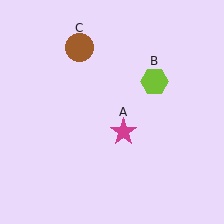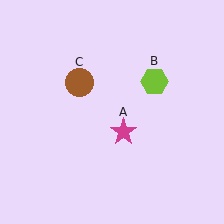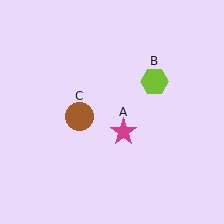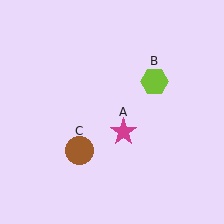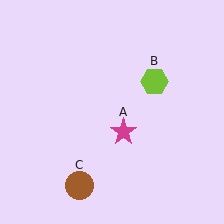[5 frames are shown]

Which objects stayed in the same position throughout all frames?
Magenta star (object A) and lime hexagon (object B) remained stationary.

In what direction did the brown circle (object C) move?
The brown circle (object C) moved down.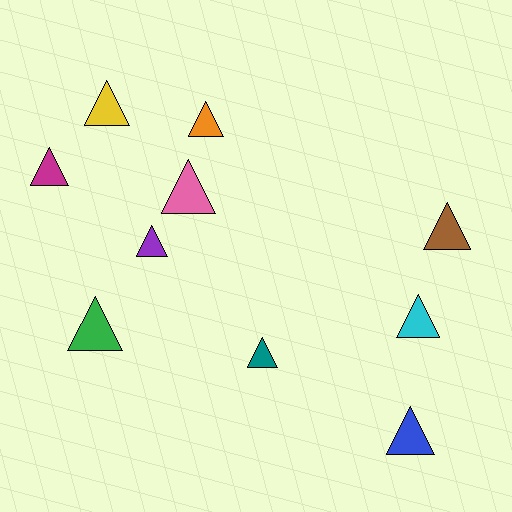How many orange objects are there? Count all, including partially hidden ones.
There is 1 orange object.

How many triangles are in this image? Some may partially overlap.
There are 10 triangles.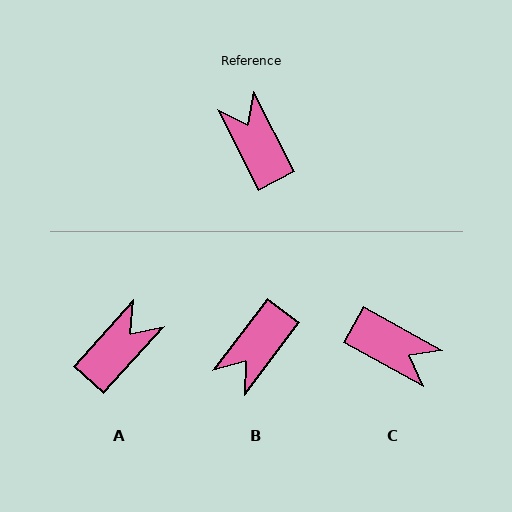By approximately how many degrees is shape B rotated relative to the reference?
Approximately 115 degrees counter-clockwise.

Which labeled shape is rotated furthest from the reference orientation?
C, about 146 degrees away.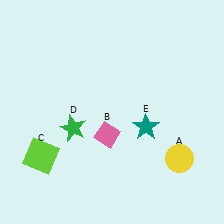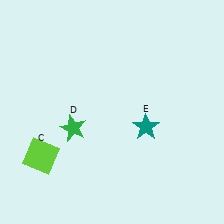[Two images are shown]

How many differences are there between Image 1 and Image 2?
There are 2 differences between the two images.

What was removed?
The pink diamond (B), the yellow circle (A) were removed in Image 2.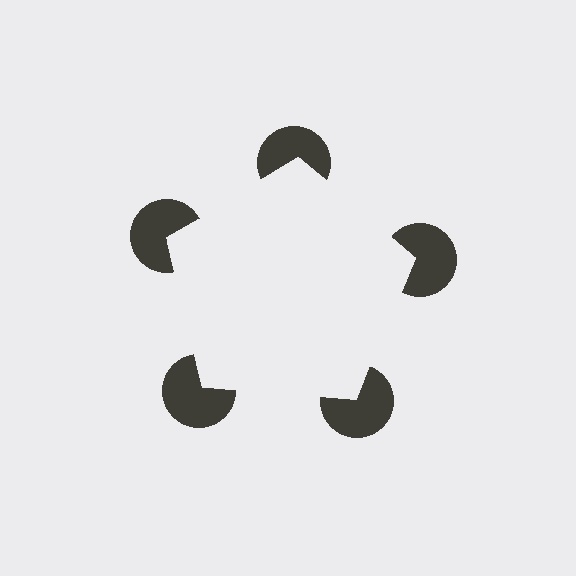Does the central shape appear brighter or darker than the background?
It typically appears slightly brighter than the background, even though no actual brightness change is drawn.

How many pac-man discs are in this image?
There are 5 — one at each vertex of the illusory pentagon.